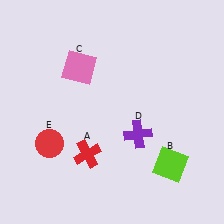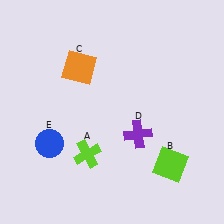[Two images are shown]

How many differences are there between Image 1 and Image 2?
There are 3 differences between the two images.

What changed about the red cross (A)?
In Image 1, A is red. In Image 2, it changed to lime.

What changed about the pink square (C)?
In Image 1, C is pink. In Image 2, it changed to orange.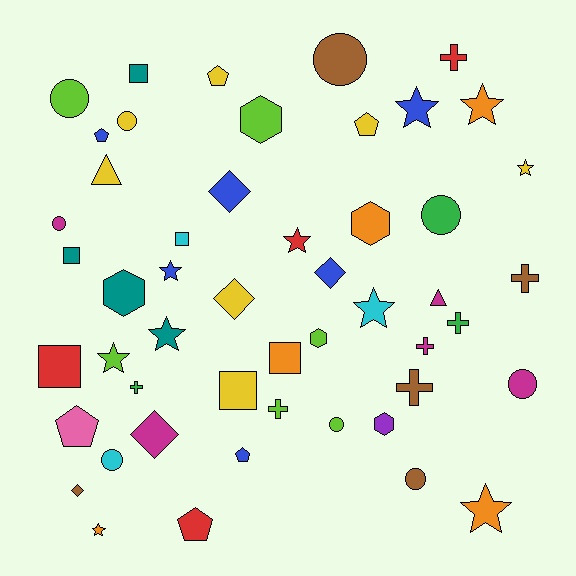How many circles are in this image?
There are 9 circles.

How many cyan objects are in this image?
There are 3 cyan objects.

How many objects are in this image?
There are 50 objects.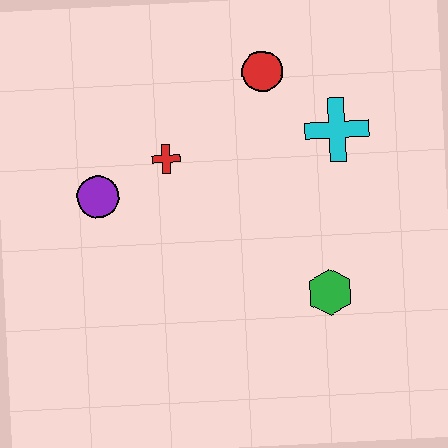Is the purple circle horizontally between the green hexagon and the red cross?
No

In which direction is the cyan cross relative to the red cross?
The cyan cross is to the right of the red cross.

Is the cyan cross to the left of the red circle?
No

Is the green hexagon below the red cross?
Yes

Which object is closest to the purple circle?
The red cross is closest to the purple circle.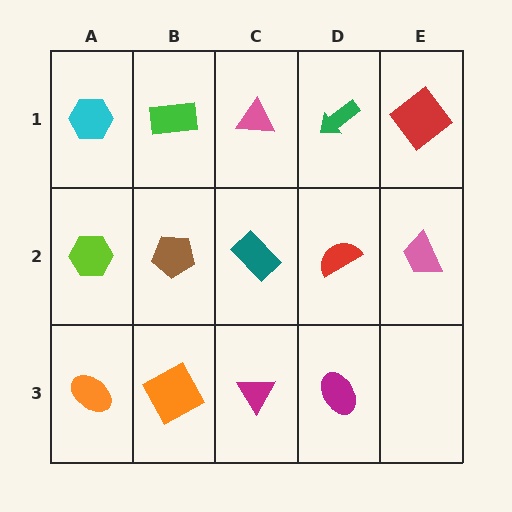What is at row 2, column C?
A teal rectangle.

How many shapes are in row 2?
5 shapes.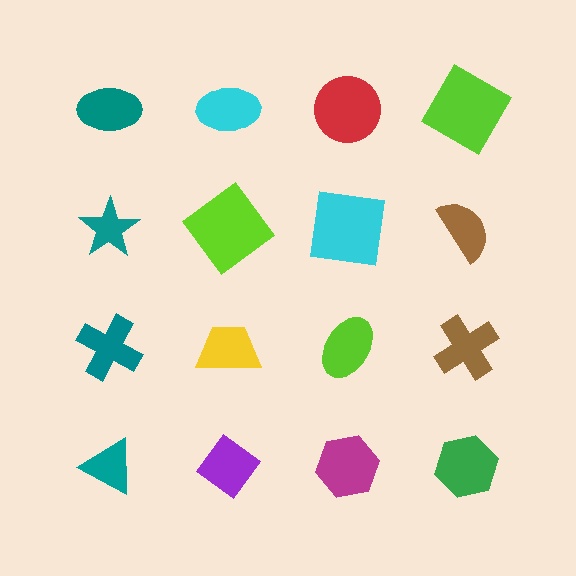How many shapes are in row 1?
4 shapes.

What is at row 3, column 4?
A brown cross.